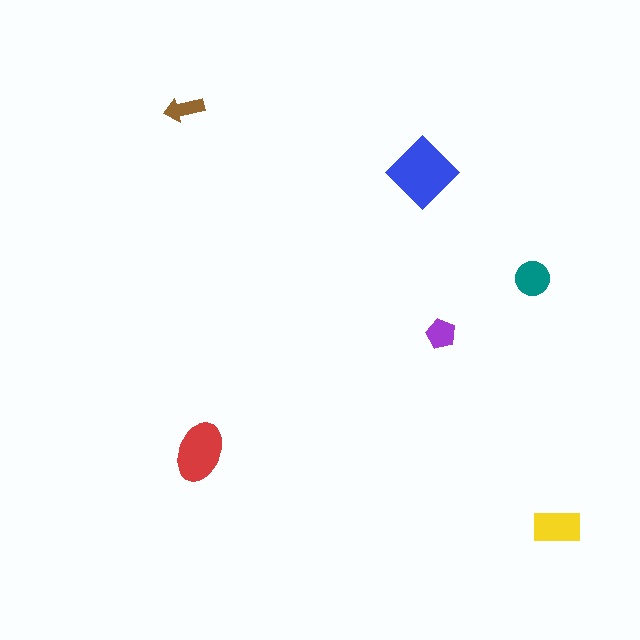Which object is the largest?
The blue diamond.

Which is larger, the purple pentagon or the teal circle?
The teal circle.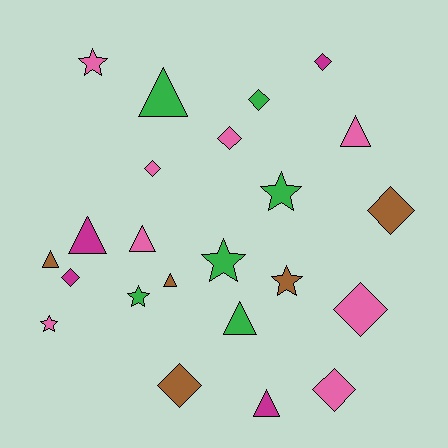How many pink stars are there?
There are 2 pink stars.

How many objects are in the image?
There are 23 objects.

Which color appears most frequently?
Pink, with 8 objects.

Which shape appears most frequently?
Diamond, with 9 objects.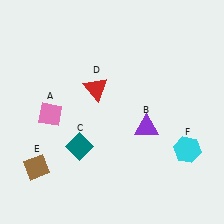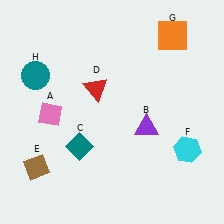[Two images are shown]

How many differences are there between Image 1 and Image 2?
There are 2 differences between the two images.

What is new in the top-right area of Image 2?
An orange square (G) was added in the top-right area of Image 2.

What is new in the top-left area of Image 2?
A teal circle (H) was added in the top-left area of Image 2.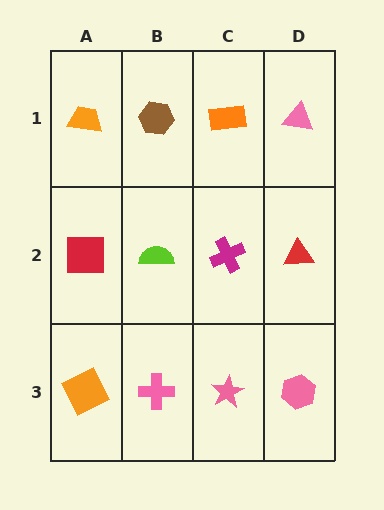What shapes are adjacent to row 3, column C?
A magenta cross (row 2, column C), a pink cross (row 3, column B), a pink hexagon (row 3, column D).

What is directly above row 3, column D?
A red triangle.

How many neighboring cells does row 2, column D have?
3.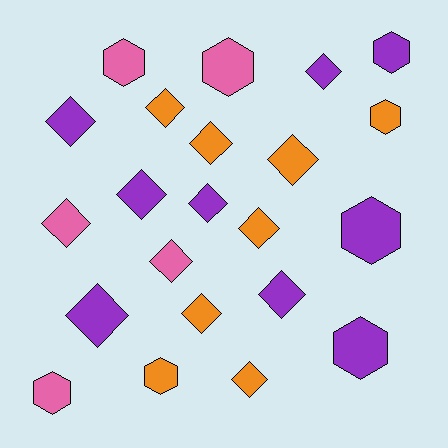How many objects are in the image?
There are 22 objects.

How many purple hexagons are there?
There are 3 purple hexagons.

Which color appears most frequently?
Purple, with 9 objects.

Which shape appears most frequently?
Diamond, with 14 objects.